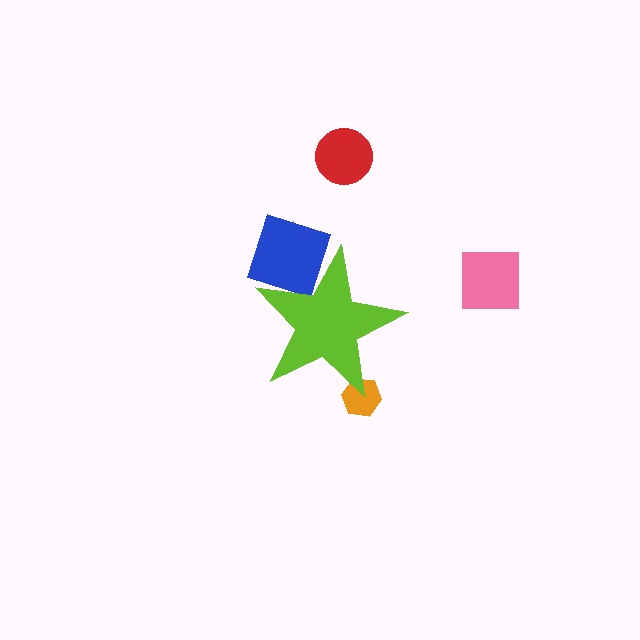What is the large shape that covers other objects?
A lime star.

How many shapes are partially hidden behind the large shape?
3 shapes are partially hidden.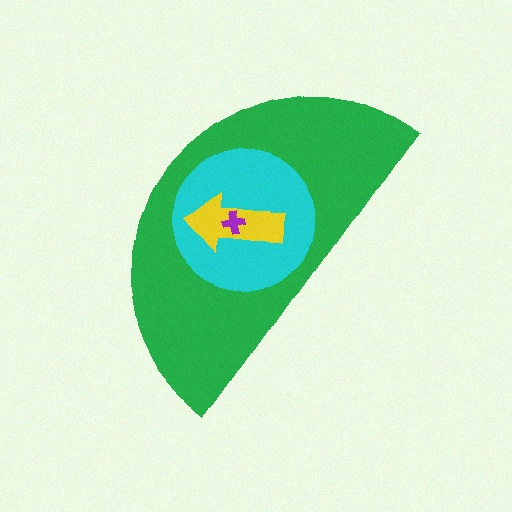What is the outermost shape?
The green semicircle.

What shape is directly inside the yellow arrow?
The purple cross.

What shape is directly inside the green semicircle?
The cyan circle.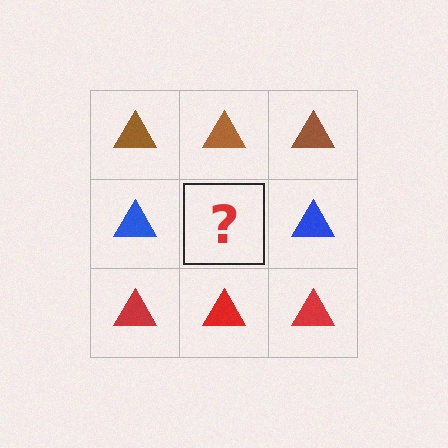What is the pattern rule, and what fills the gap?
The rule is that each row has a consistent color. The gap should be filled with a blue triangle.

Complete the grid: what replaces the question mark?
The question mark should be replaced with a blue triangle.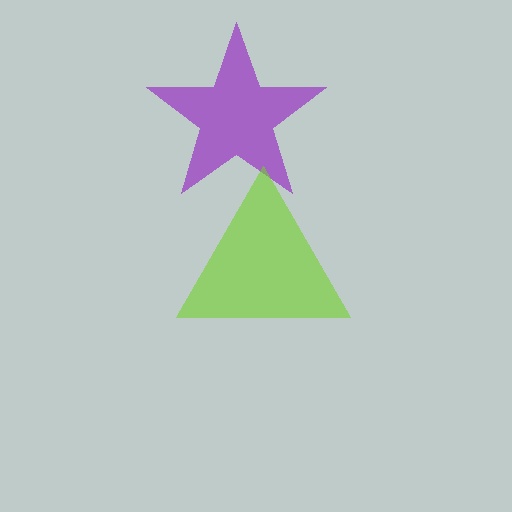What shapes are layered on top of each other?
The layered shapes are: a purple star, a lime triangle.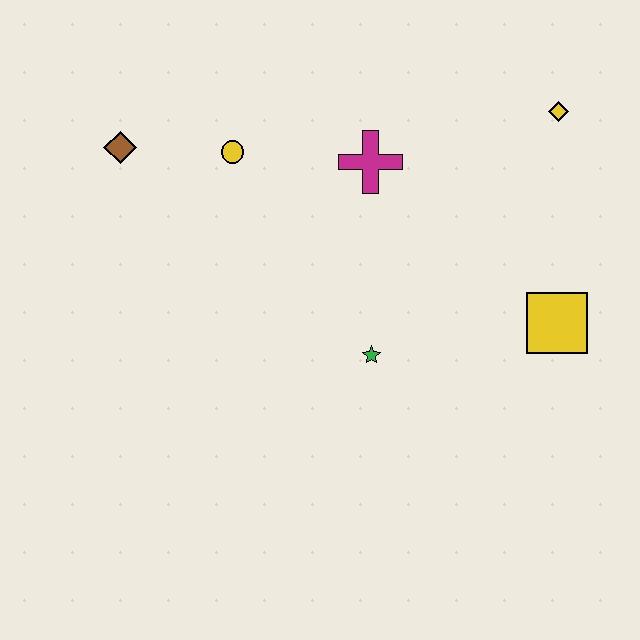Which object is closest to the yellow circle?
The brown diamond is closest to the yellow circle.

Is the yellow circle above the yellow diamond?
No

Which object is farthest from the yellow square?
The brown diamond is farthest from the yellow square.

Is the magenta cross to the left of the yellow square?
Yes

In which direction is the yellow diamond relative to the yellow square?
The yellow diamond is above the yellow square.